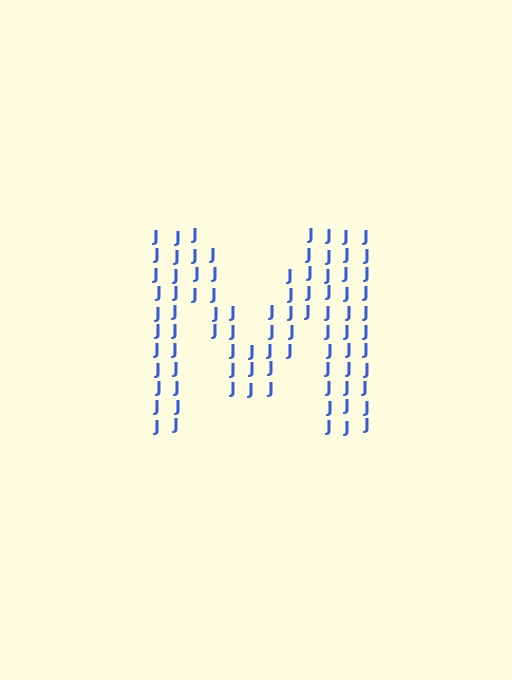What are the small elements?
The small elements are letter J's.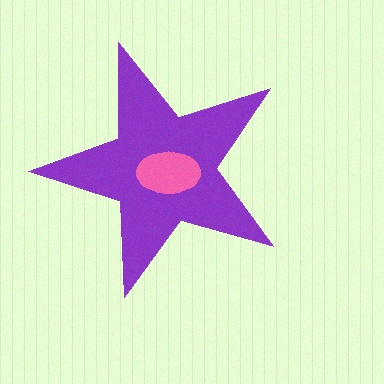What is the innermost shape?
The pink ellipse.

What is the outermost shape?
The purple star.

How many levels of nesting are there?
2.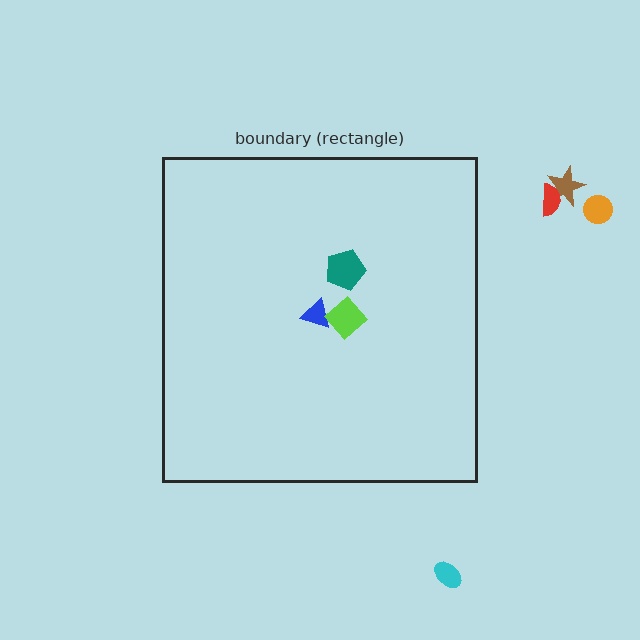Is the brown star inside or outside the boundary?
Outside.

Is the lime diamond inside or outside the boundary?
Inside.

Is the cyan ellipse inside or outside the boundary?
Outside.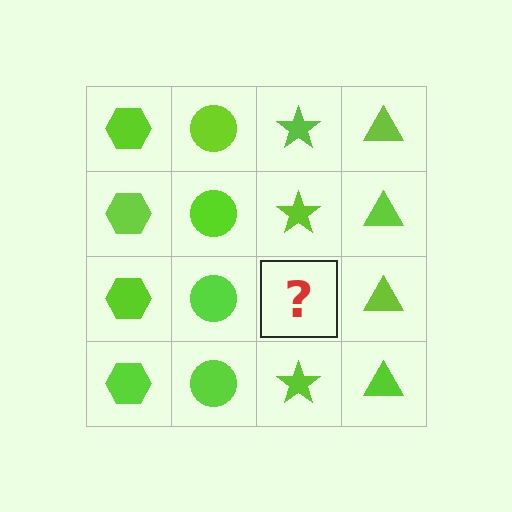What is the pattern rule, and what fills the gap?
The rule is that each column has a consistent shape. The gap should be filled with a lime star.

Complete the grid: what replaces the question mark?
The question mark should be replaced with a lime star.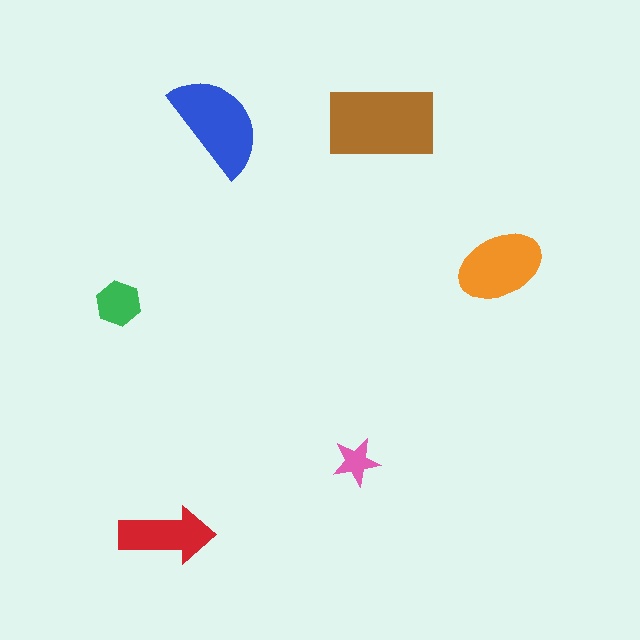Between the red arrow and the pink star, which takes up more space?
The red arrow.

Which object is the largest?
The brown rectangle.